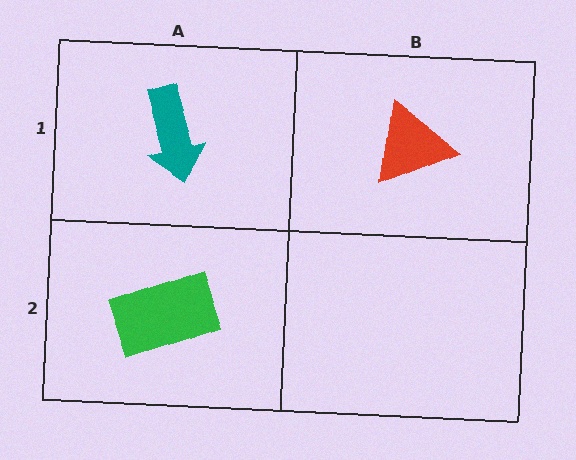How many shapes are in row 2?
1 shape.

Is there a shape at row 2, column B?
No, that cell is empty.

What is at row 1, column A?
A teal arrow.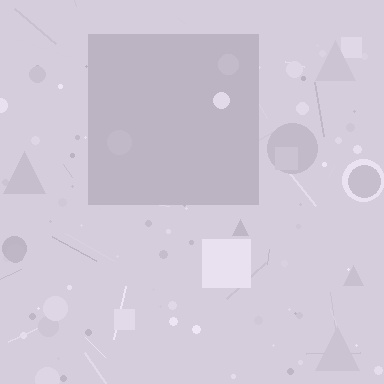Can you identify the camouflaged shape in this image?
The camouflaged shape is a square.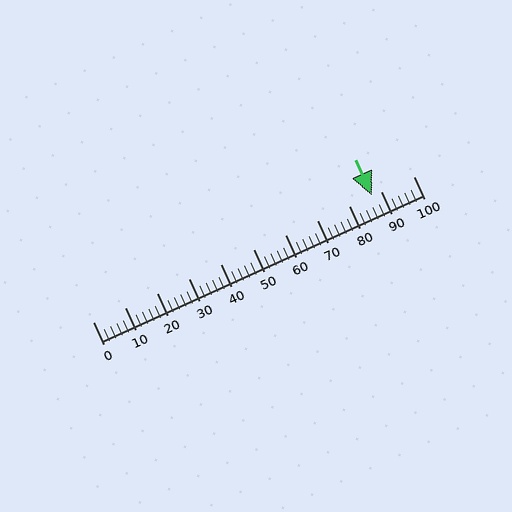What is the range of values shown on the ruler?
The ruler shows values from 0 to 100.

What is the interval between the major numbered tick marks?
The major tick marks are spaced 10 units apart.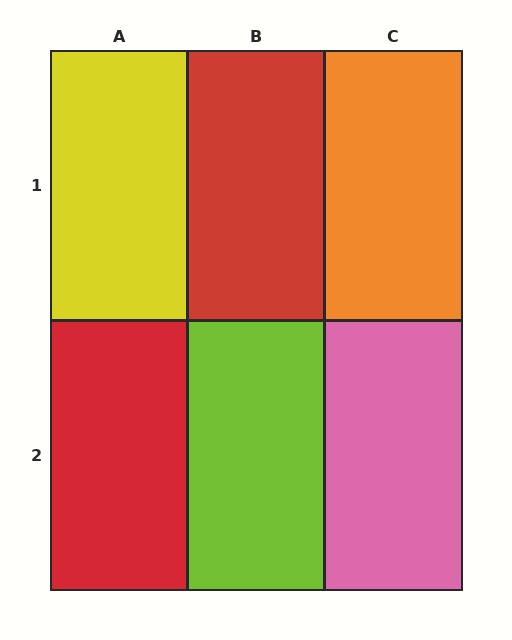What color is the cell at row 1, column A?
Yellow.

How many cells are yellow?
1 cell is yellow.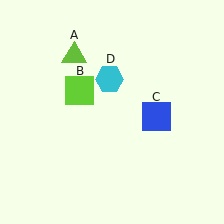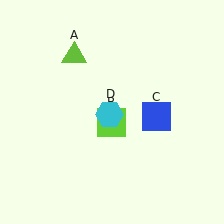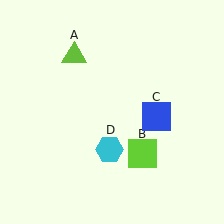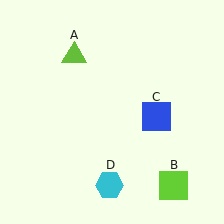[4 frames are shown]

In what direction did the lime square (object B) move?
The lime square (object B) moved down and to the right.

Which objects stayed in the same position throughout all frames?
Lime triangle (object A) and blue square (object C) remained stationary.